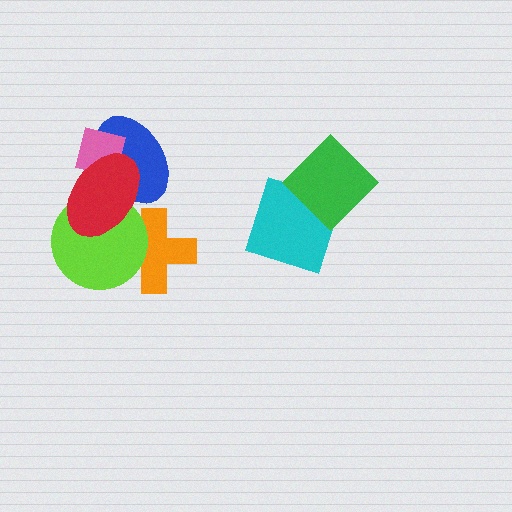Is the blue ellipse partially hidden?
Yes, it is partially covered by another shape.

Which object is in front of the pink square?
The red ellipse is in front of the pink square.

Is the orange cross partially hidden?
Yes, it is partially covered by another shape.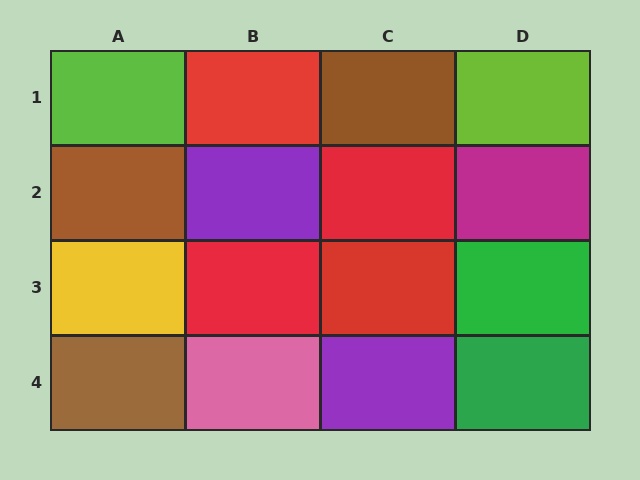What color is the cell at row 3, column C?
Red.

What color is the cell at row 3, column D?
Green.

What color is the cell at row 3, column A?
Yellow.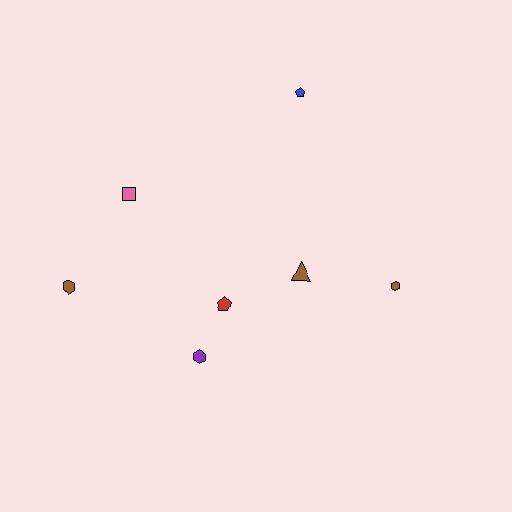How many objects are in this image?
There are 7 objects.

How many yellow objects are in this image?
There are no yellow objects.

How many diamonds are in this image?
There are no diamonds.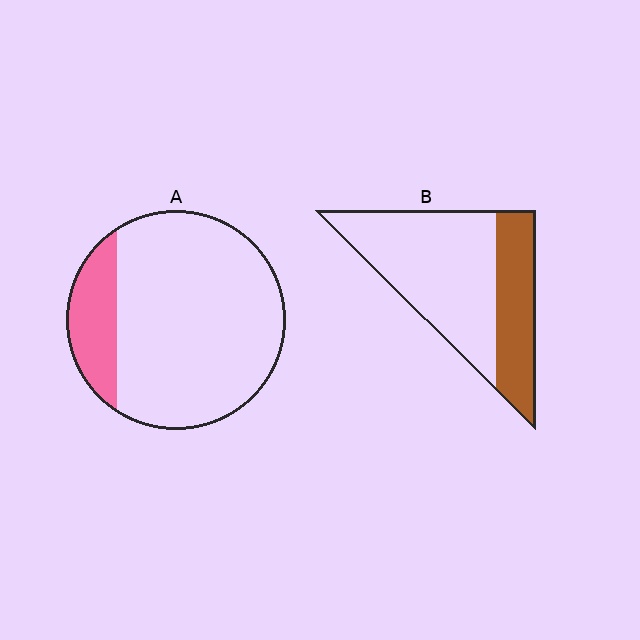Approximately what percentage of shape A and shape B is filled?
A is approximately 20% and B is approximately 35%.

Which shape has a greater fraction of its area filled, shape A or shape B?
Shape B.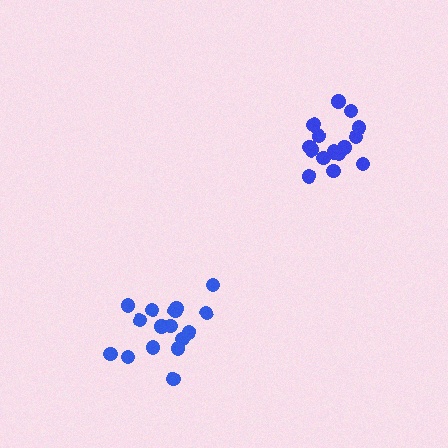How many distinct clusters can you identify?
There are 2 distinct clusters.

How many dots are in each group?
Group 1: 16 dots, Group 2: 16 dots (32 total).